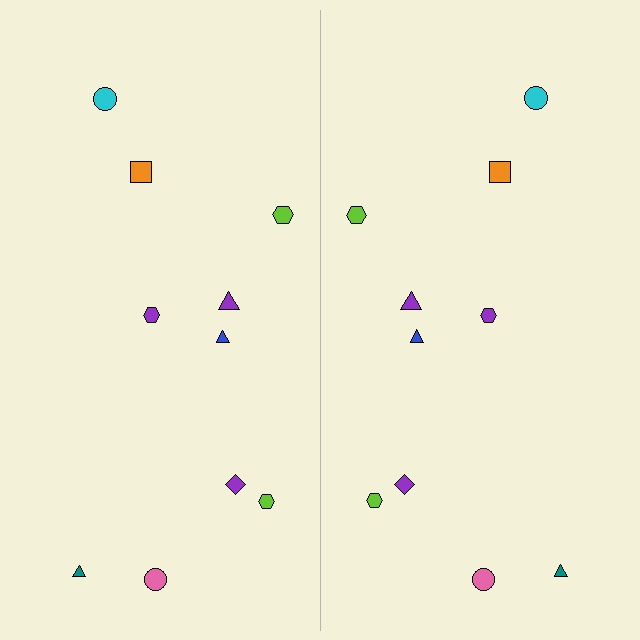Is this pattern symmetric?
Yes, this pattern has bilateral (reflection) symmetry.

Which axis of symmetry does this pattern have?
The pattern has a vertical axis of symmetry running through the center of the image.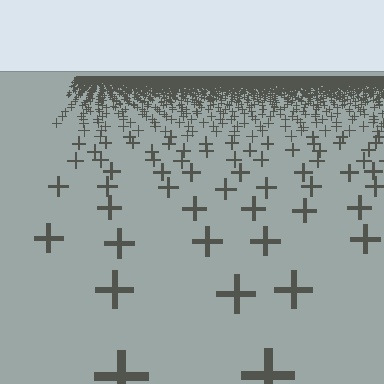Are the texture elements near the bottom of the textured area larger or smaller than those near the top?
Larger. Near the bottom, elements are closer to the viewer and appear at a bigger on-screen size.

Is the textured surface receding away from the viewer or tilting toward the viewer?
The surface is receding away from the viewer. Texture elements get smaller and denser toward the top.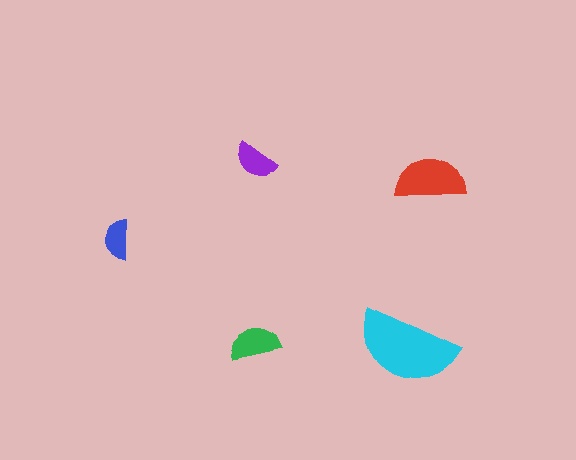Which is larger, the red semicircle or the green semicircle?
The red one.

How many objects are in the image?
There are 5 objects in the image.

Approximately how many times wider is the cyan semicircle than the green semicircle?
About 2 times wider.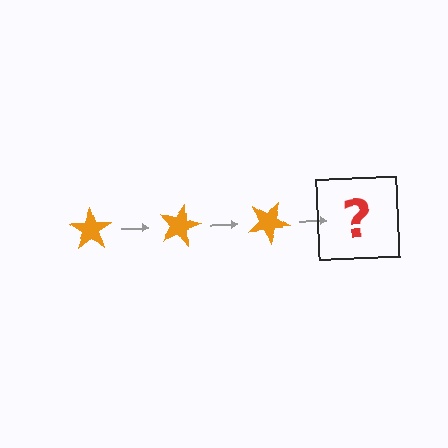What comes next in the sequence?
The next element should be an orange star rotated 45 degrees.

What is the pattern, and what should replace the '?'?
The pattern is that the star rotates 15 degrees each step. The '?' should be an orange star rotated 45 degrees.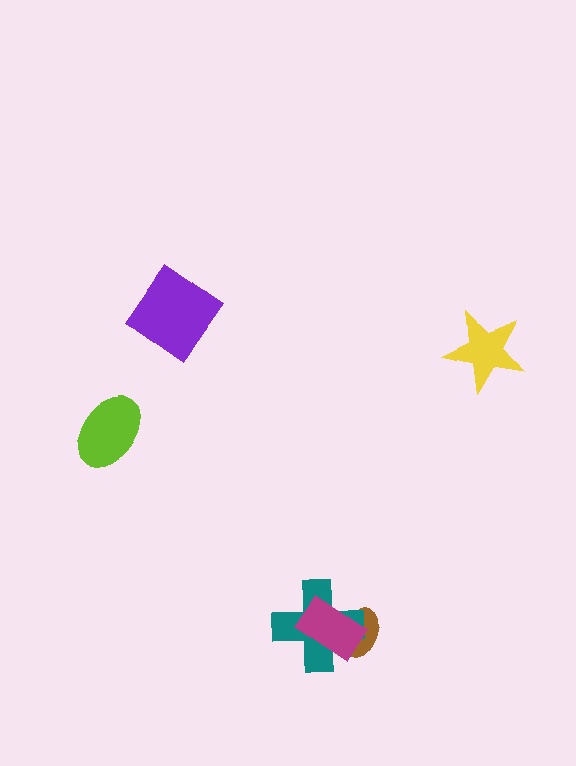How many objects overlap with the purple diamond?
0 objects overlap with the purple diamond.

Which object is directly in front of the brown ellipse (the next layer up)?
The teal cross is directly in front of the brown ellipse.